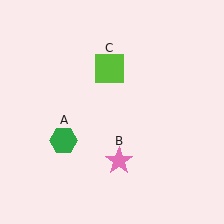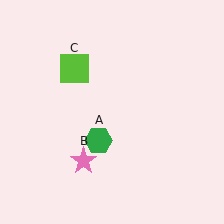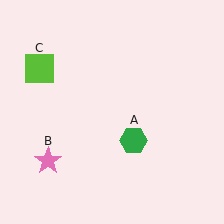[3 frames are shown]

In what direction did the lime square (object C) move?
The lime square (object C) moved left.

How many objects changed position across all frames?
3 objects changed position: green hexagon (object A), pink star (object B), lime square (object C).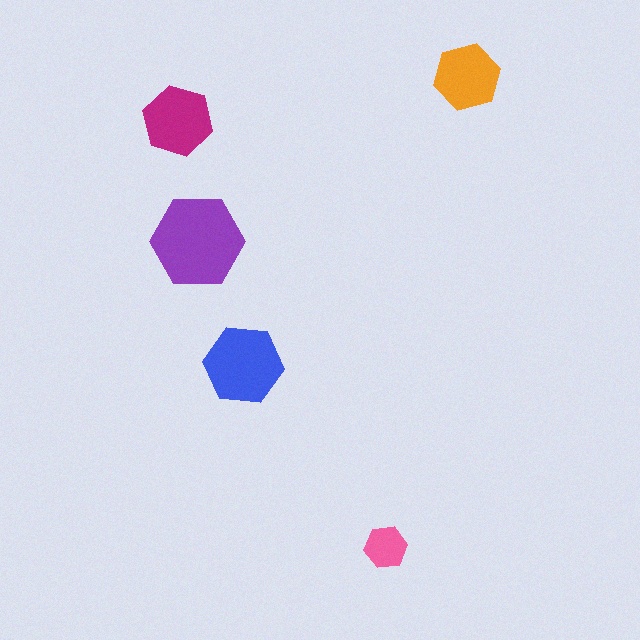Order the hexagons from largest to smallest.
the purple one, the blue one, the magenta one, the orange one, the pink one.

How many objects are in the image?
There are 5 objects in the image.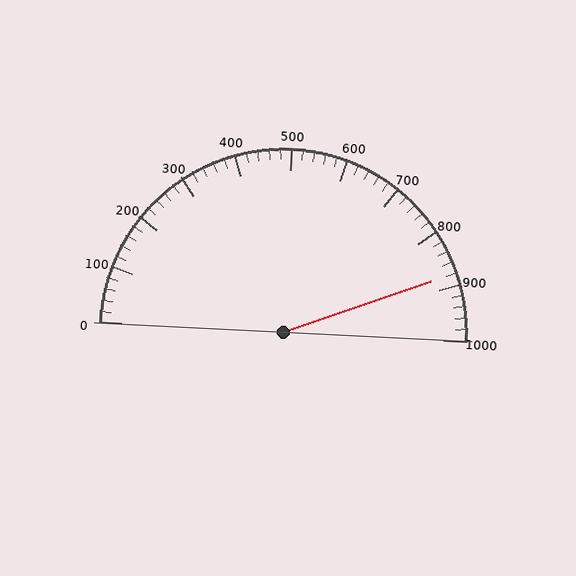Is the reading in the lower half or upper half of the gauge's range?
The reading is in the upper half of the range (0 to 1000).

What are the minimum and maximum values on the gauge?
The gauge ranges from 0 to 1000.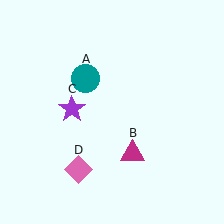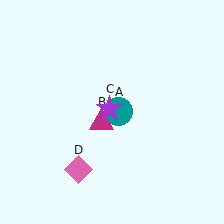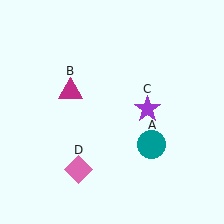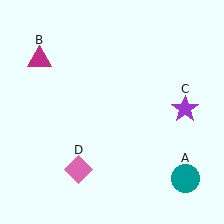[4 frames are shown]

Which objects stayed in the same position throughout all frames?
Pink diamond (object D) remained stationary.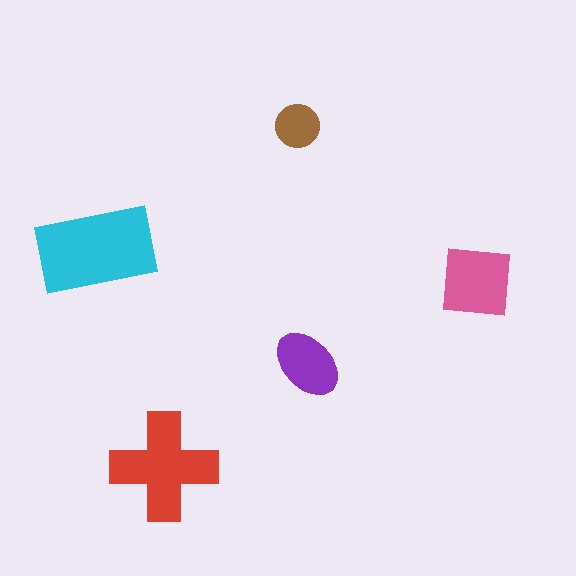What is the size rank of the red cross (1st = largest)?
2nd.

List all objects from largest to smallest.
The cyan rectangle, the red cross, the pink square, the purple ellipse, the brown circle.